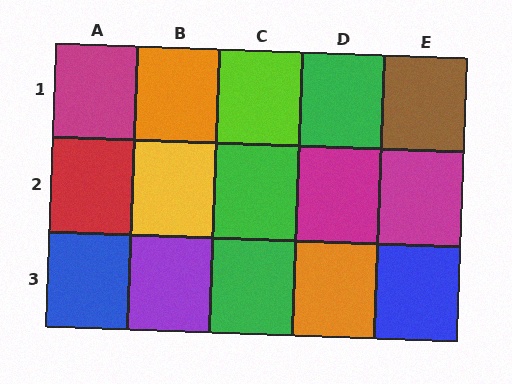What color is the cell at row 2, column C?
Green.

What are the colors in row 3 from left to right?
Blue, purple, green, orange, blue.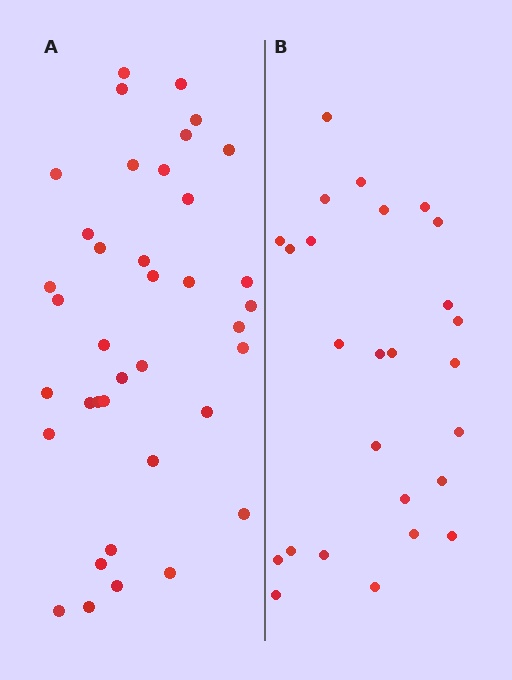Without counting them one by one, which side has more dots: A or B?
Region A (the left region) has more dots.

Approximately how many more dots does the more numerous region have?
Region A has roughly 12 or so more dots than region B.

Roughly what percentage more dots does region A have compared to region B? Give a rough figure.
About 45% more.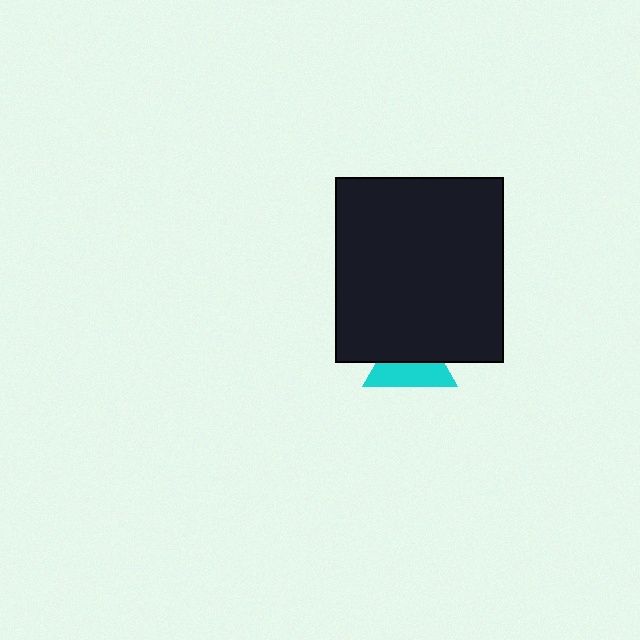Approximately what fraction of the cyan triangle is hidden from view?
Roughly 51% of the cyan triangle is hidden behind the black rectangle.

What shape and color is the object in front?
The object in front is a black rectangle.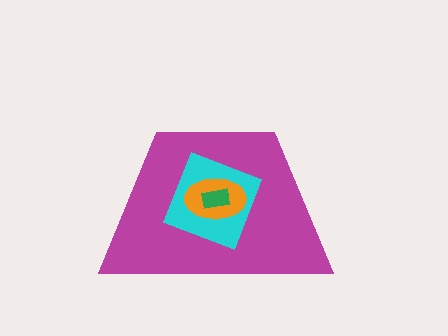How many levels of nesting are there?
4.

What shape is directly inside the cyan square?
The orange ellipse.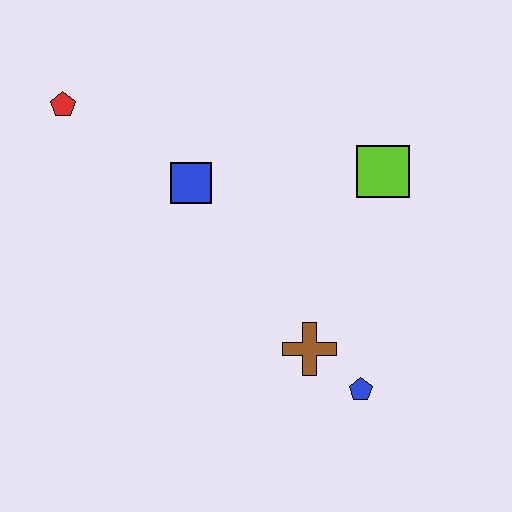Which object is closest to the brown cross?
The blue pentagon is closest to the brown cross.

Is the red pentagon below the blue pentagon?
No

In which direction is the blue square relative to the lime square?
The blue square is to the left of the lime square.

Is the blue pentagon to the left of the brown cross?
No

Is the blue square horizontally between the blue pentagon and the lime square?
No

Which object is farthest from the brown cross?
The red pentagon is farthest from the brown cross.